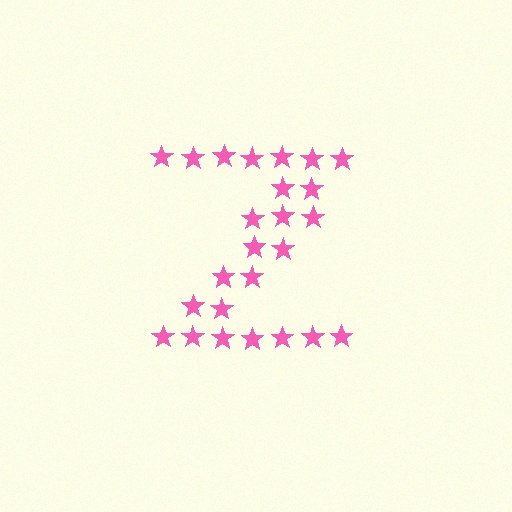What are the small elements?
The small elements are stars.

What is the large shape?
The large shape is the letter Z.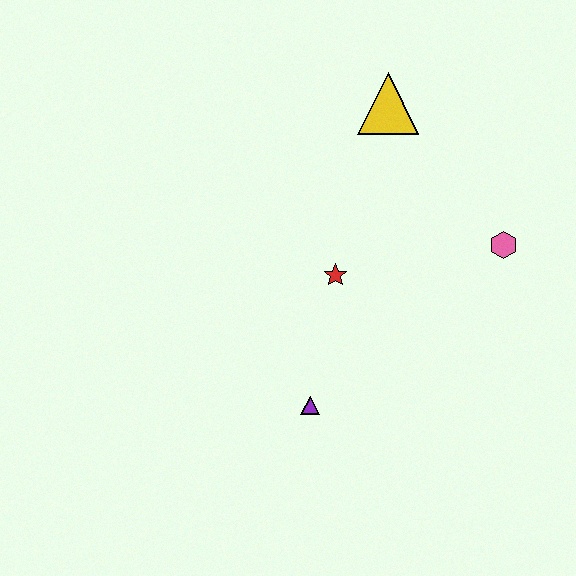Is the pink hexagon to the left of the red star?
No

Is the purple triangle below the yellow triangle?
Yes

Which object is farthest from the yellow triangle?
The purple triangle is farthest from the yellow triangle.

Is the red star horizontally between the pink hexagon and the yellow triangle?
No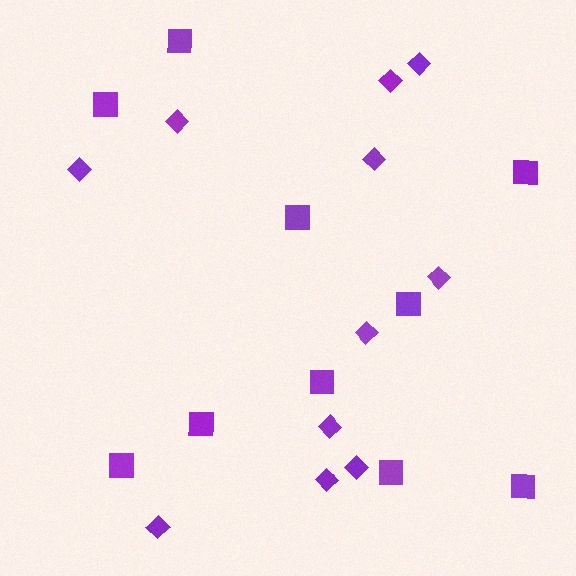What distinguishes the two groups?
There are 2 groups: one group of squares (10) and one group of diamonds (11).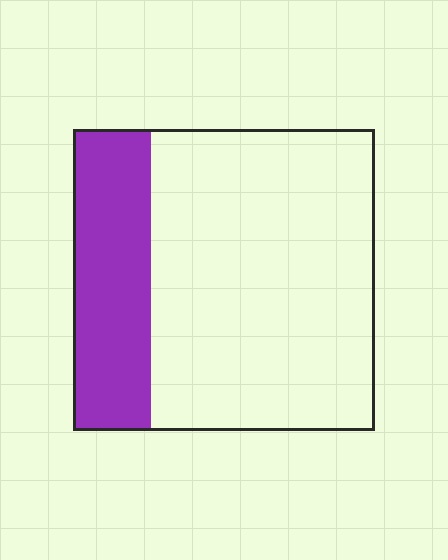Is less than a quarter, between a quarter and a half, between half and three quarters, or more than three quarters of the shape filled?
Between a quarter and a half.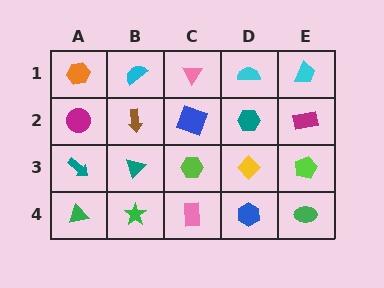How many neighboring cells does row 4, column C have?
3.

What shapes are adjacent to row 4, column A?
A teal arrow (row 3, column A), a green star (row 4, column B).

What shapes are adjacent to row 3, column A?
A magenta circle (row 2, column A), a green triangle (row 4, column A), a teal triangle (row 3, column B).